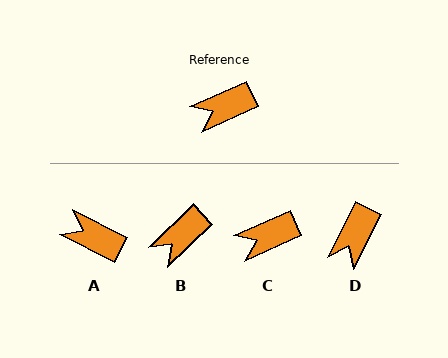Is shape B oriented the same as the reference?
No, it is off by about 20 degrees.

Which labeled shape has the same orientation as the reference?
C.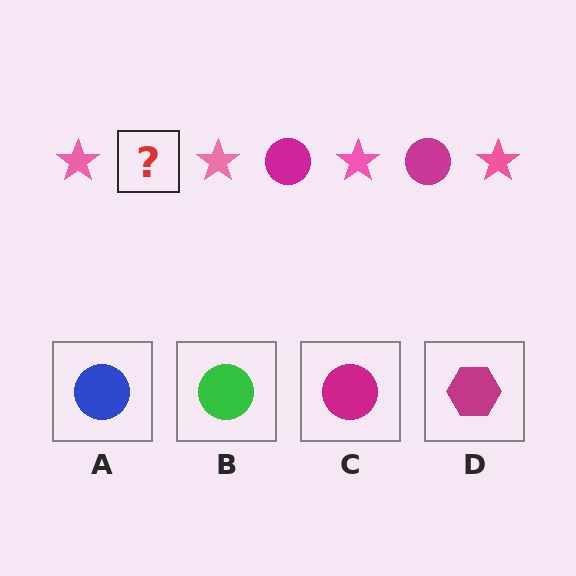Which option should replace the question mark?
Option C.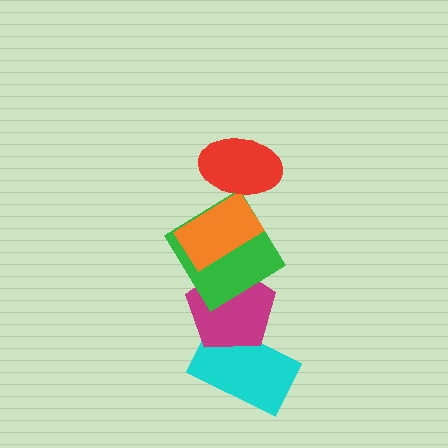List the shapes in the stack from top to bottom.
From top to bottom: the red ellipse, the orange rectangle, the green diamond, the magenta pentagon, the cyan rectangle.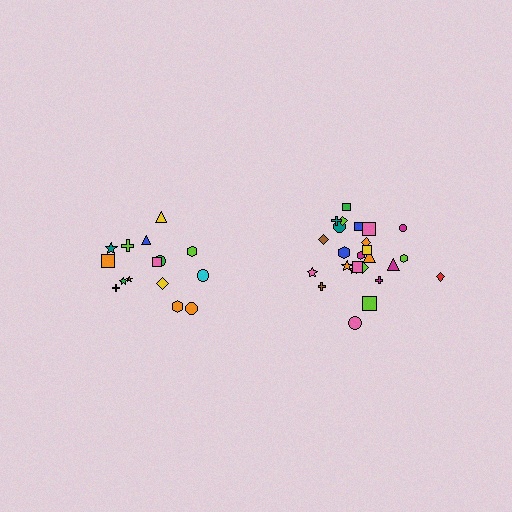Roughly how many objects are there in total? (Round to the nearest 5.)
Roughly 40 objects in total.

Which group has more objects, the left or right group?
The right group.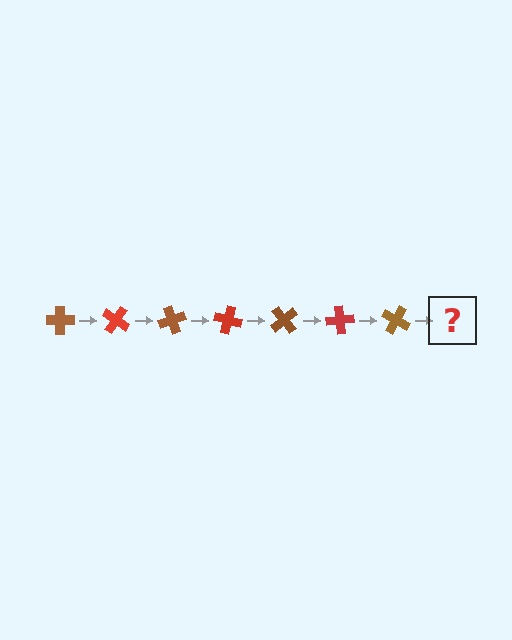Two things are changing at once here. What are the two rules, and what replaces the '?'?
The two rules are that it rotates 35 degrees each step and the color cycles through brown and red. The '?' should be a red cross, rotated 245 degrees from the start.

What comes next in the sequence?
The next element should be a red cross, rotated 245 degrees from the start.